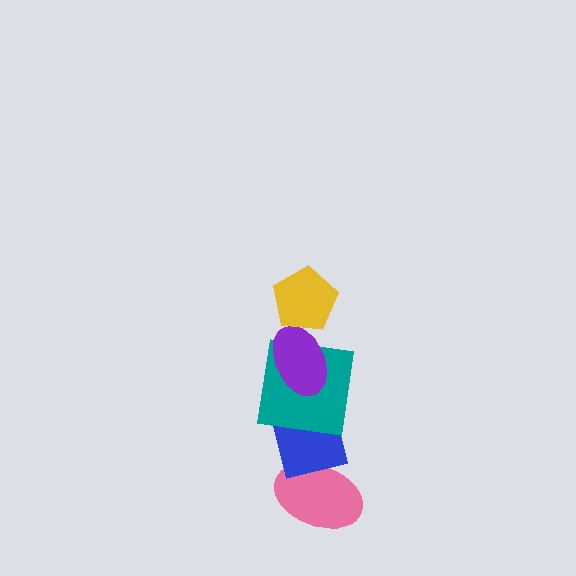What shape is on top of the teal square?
The purple ellipse is on top of the teal square.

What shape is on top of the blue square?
The teal square is on top of the blue square.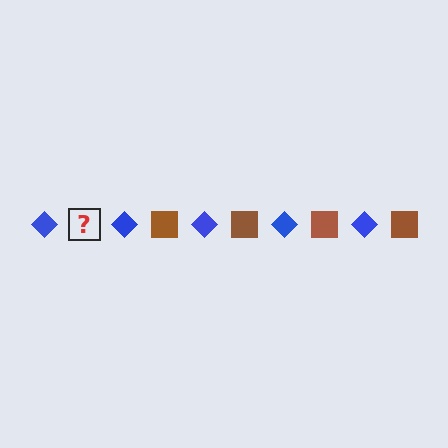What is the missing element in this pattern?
The missing element is a brown square.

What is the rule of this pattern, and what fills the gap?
The rule is that the pattern alternates between blue diamond and brown square. The gap should be filled with a brown square.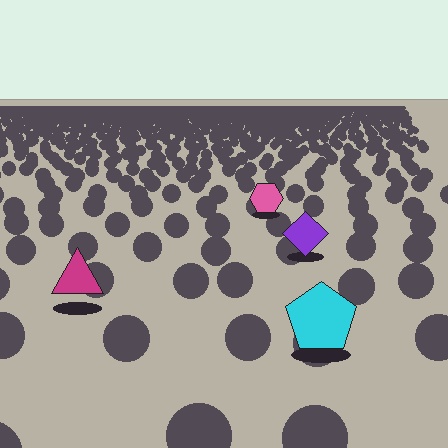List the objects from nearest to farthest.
From nearest to farthest: the cyan pentagon, the magenta triangle, the purple diamond, the pink hexagon.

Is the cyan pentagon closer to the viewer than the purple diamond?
Yes. The cyan pentagon is closer — you can tell from the texture gradient: the ground texture is coarser near it.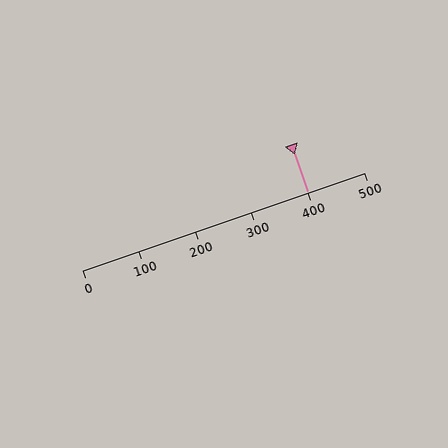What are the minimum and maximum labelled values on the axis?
The axis runs from 0 to 500.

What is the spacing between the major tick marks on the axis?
The major ticks are spaced 100 apart.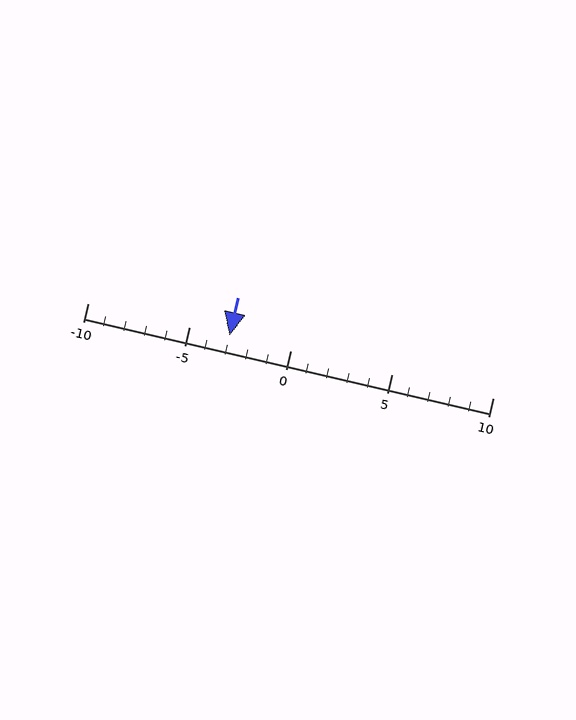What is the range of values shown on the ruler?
The ruler shows values from -10 to 10.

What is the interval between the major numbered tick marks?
The major tick marks are spaced 5 units apart.